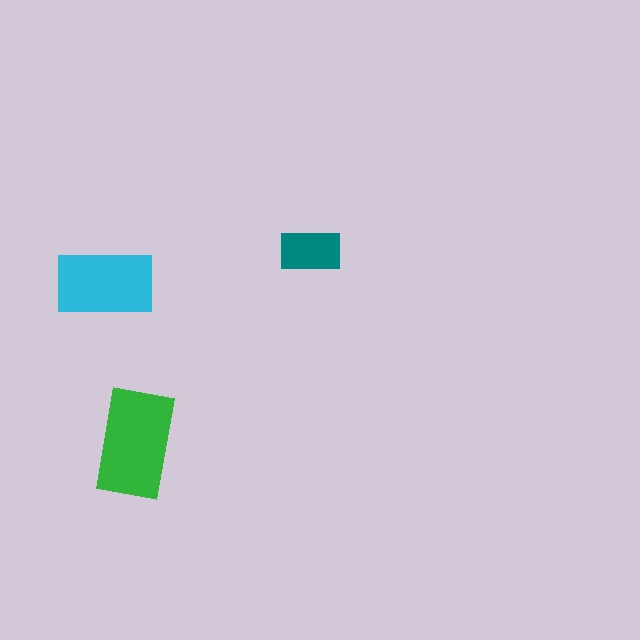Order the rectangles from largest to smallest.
the green one, the cyan one, the teal one.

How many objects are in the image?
There are 3 objects in the image.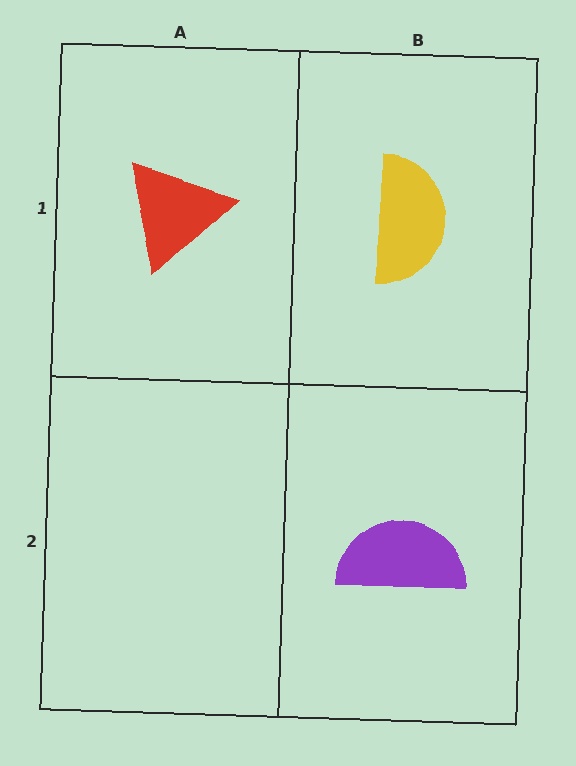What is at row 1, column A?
A red triangle.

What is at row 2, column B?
A purple semicircle.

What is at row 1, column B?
A yellow semicircle.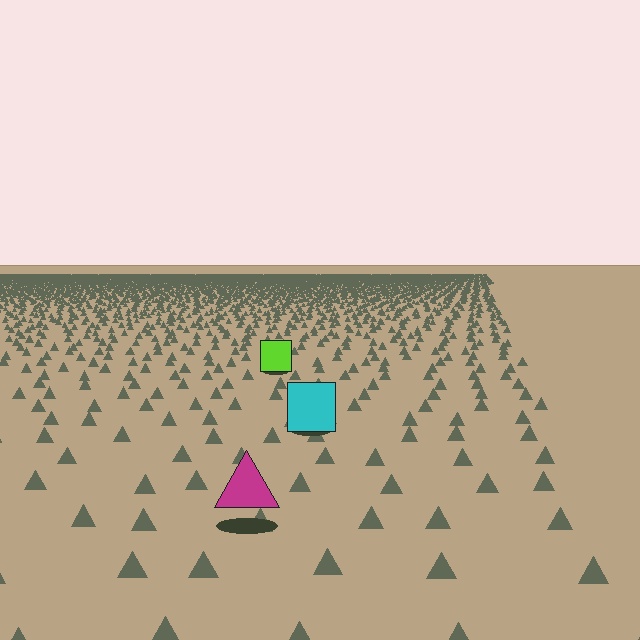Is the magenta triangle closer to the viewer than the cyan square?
Yes. The magenta triangle is closer — you can tell from the texture gradient: the ground texture is coarser near it.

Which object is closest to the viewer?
The magenta triangle is closest. The texture marks near it are larger and more spread out.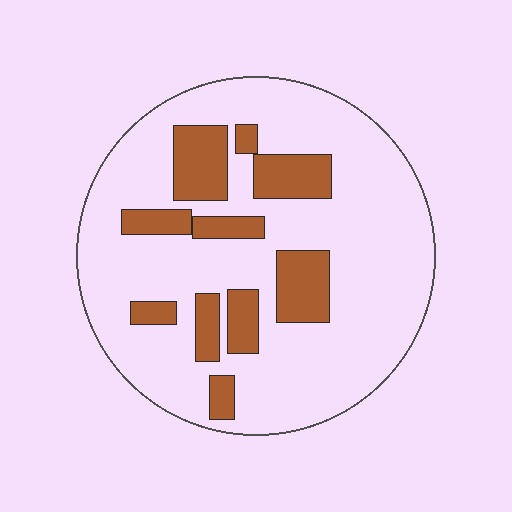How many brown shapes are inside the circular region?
10.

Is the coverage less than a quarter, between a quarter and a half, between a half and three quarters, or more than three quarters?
Less than a quarter.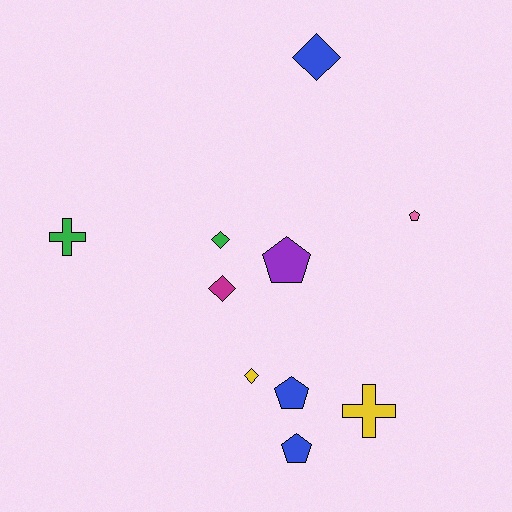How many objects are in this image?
There are 10 objects.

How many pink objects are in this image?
There is 1 pink object.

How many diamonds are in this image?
There are 4 diamonds.